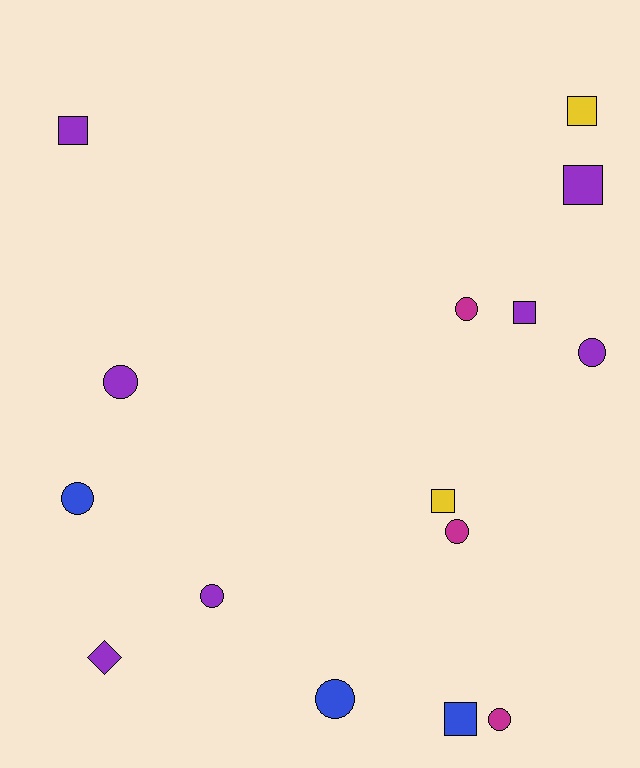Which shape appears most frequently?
Circle, with 8 objects.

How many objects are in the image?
There are 15 objects.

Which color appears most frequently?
Purple, with 7 objects.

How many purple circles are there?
There are 3 purple circles.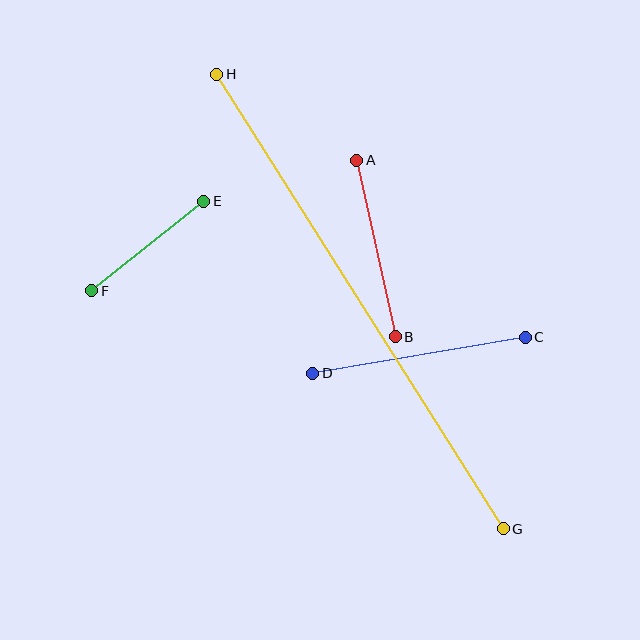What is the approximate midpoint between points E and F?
The midpoint is at approximately (148, 246) pixels.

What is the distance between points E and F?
The distance is approximately 143 pixels.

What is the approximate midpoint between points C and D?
The midpoint is at approximately (419, 355) pixels.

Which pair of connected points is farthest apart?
Points G and H are farthest apart.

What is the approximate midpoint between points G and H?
The midpoint is at approximately (360, 301) pixels.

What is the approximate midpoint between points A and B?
The midpoint is at approximately (376, 249) pixels.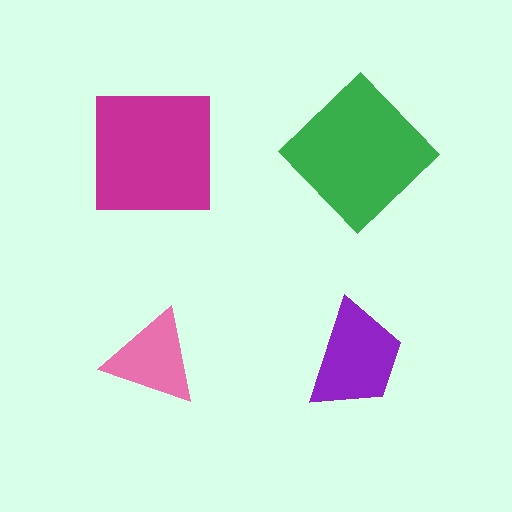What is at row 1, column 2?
A green diamond.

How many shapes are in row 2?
2 shapes.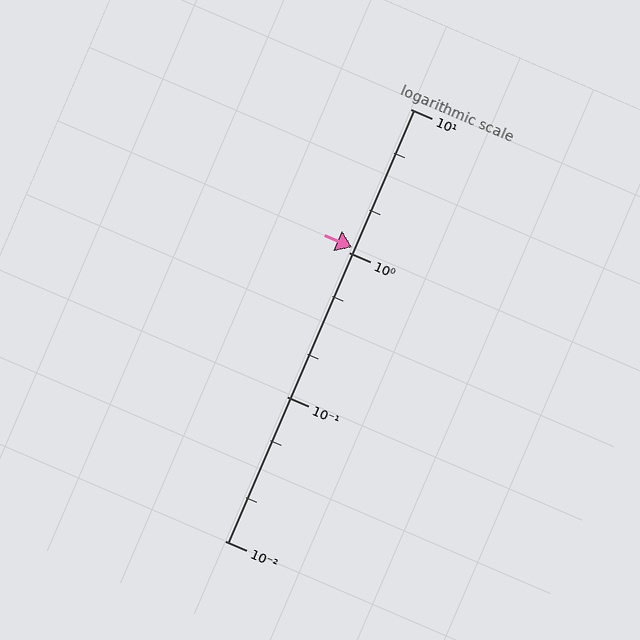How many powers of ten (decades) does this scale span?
The scale spans 3 decades, from 0.01 to 10.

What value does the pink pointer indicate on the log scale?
The pointer indicates approximately 1.1.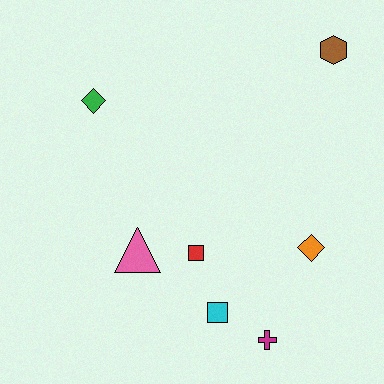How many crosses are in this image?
There is 1 cross.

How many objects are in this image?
There are 7 objects.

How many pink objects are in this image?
There is 1 pink object.